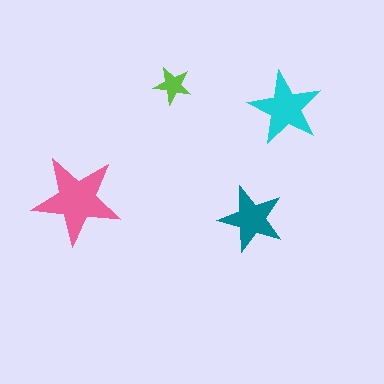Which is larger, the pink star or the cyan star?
The pink one.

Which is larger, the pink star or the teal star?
The pink one.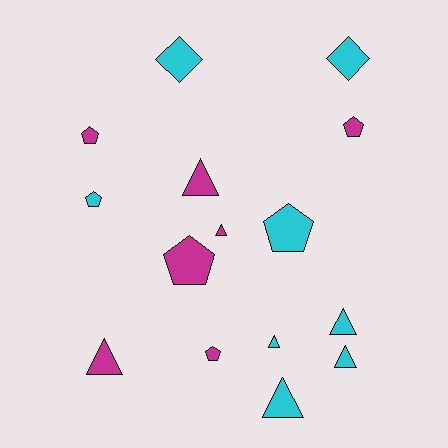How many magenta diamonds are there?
There are no magenta diamonds.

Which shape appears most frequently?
Triangle, with 7 objects.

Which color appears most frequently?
Cyan, with 8 objects.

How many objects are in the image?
There are 15 objects.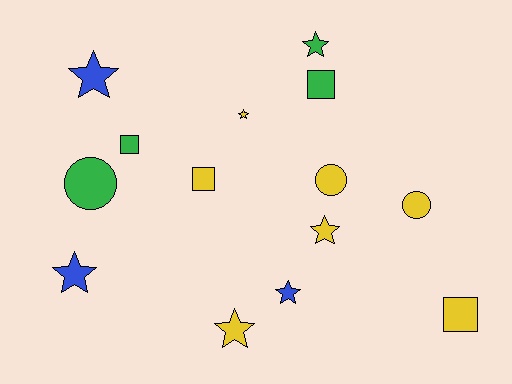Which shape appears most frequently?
Star, with 7 objects.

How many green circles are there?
There is 1 green circle.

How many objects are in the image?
There are 14 objects.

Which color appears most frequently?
Yellow, with 7 objects.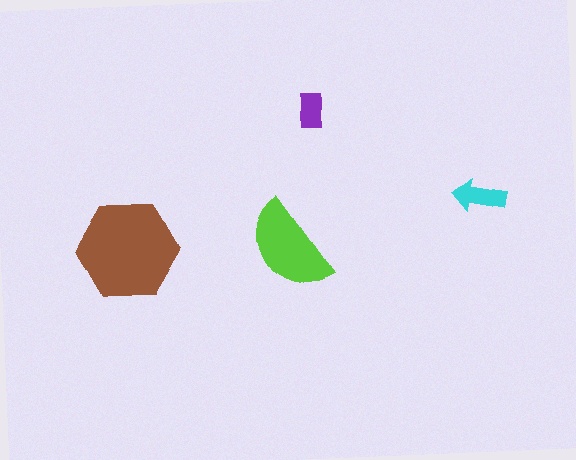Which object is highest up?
The purple rectangle is topmost.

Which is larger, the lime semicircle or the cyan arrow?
The lime semicircle.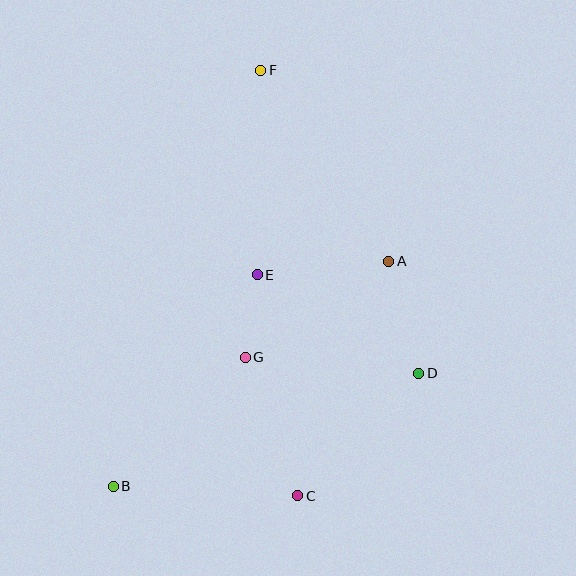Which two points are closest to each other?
Points E and G are closest to each other.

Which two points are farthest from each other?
Points B and F are farthest from each other.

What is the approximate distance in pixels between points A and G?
The distance between A and G is approximately 173 pixels.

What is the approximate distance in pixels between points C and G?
The distance between C and G is approximately 148 pixels.